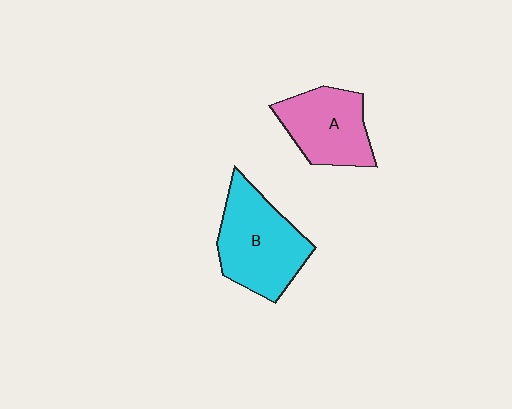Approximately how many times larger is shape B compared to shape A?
Approximately 1.3 times.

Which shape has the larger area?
Shape B (cyan).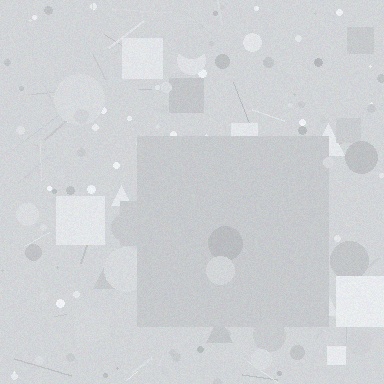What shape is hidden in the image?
A square is hidden in the image.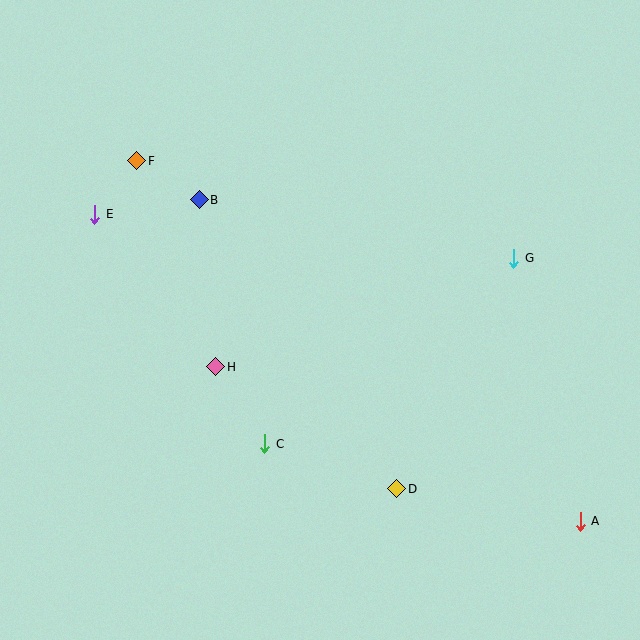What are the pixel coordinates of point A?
Point A is at (580, 521).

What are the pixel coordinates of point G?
Point G is at (514, 258).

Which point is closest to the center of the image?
Point H at (216, 367) is closest to the center.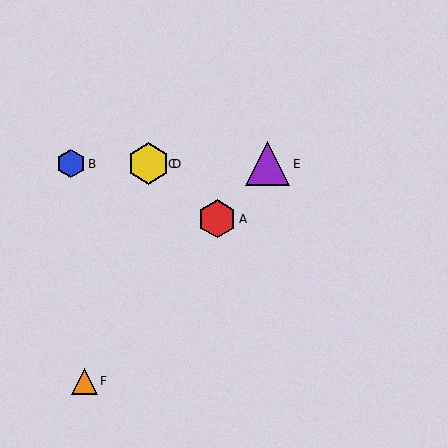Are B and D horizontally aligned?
Yes, both are at y≈164.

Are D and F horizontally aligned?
No, D is at y≈164 and F is at y≈381.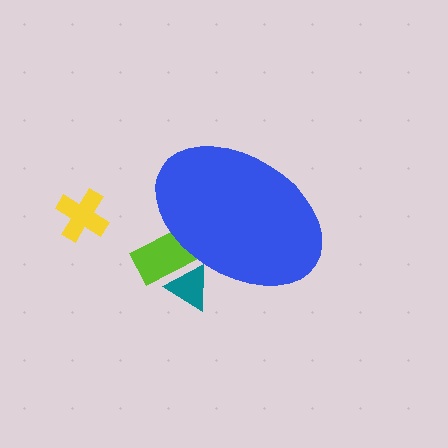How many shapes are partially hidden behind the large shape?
2 shapes are partially hidden.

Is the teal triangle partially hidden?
Yes, the teal triangle is partially hidden behind the blue ellipse.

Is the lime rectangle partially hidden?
Yes, the lime rectangle is partially hidden behind the blue ellipse.